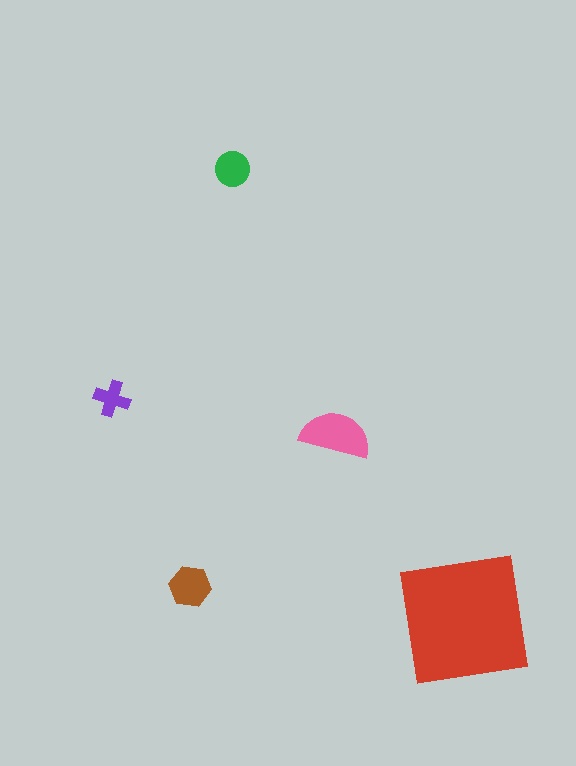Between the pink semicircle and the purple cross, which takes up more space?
The pink semicircle.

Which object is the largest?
The red square.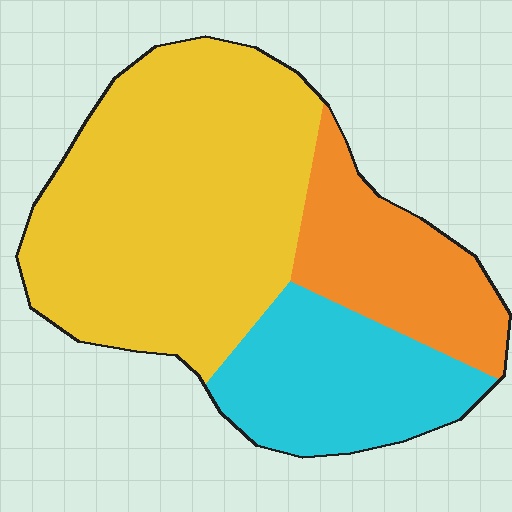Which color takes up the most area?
Yellow, at roughly 55%.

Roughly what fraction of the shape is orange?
Orange covers about 20% of the shape.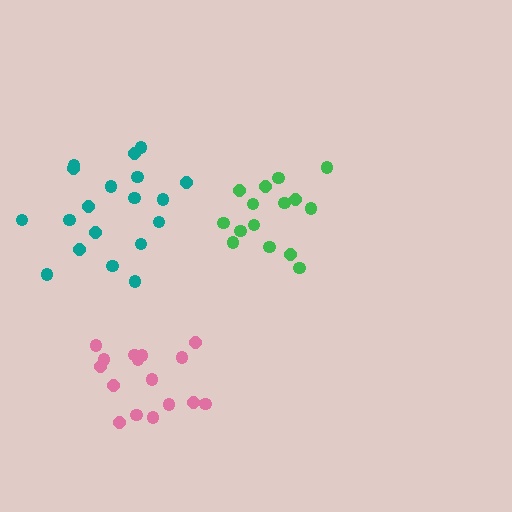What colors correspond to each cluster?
The clusters are colored: green, pink, teal.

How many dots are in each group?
Group 1: 15 dots, Group 2: 16 dots, Group 3: 19 dots (50 total).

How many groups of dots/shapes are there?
There are 3 groups.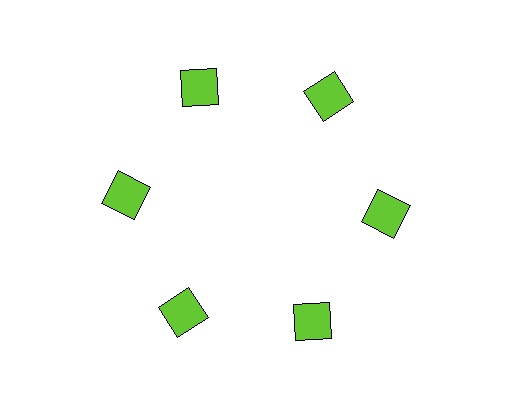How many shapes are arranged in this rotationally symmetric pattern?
There are 6 shapes, arranged in 6 groups of 1.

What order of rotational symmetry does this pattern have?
This pattern has 6-fold rotational symmetry.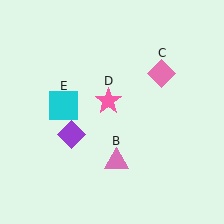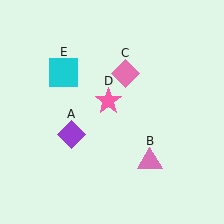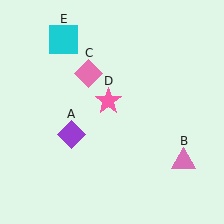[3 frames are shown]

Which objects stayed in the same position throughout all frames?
Purple diamond (object A) and pink star (object D) remained stationary.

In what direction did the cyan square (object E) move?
The cyan square (object E) moved up.